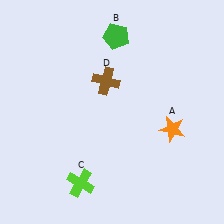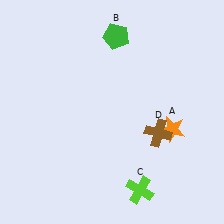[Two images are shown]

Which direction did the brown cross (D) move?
The brown cross (D) moved right.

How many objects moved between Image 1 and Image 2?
2 objects moved between the two images.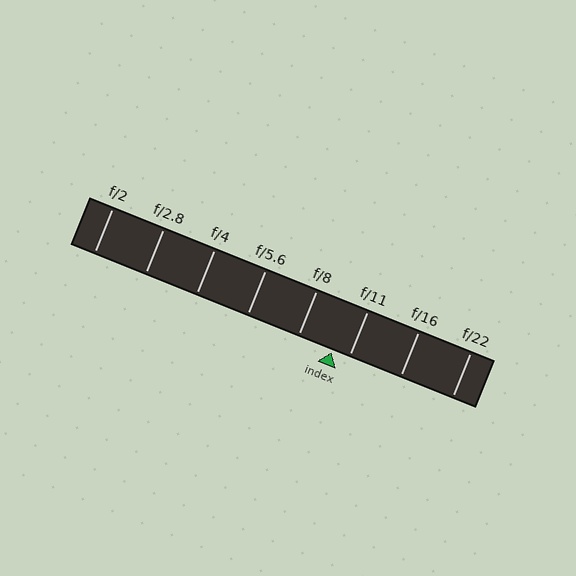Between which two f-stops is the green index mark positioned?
The index mark is between f/8 and f/11.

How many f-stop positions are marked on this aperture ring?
There are 8 f-stop positions marked.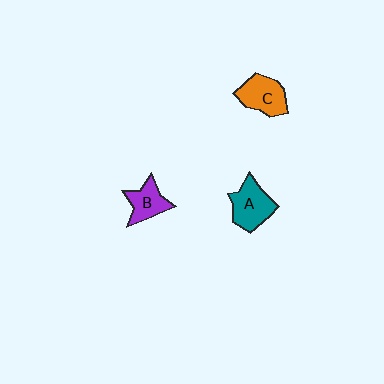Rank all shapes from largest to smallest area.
From largest to smallest: A (teal), C (orange), B (purple).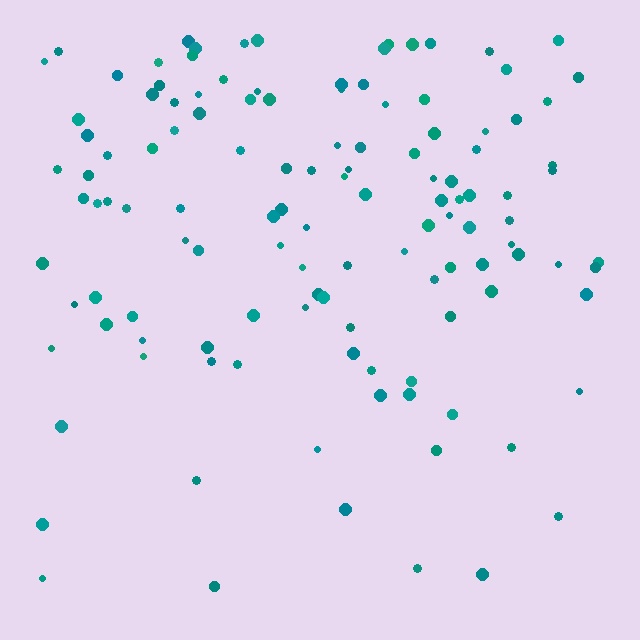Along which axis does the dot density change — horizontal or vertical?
Vertical.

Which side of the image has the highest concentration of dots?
The top.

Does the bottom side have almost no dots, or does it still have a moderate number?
Still a moderate number, just noticeably fewer than the top.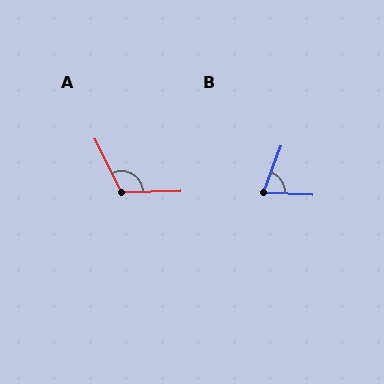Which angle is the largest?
A, at approximately 115 degrees.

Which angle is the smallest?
B, at approximately 72 degrees.